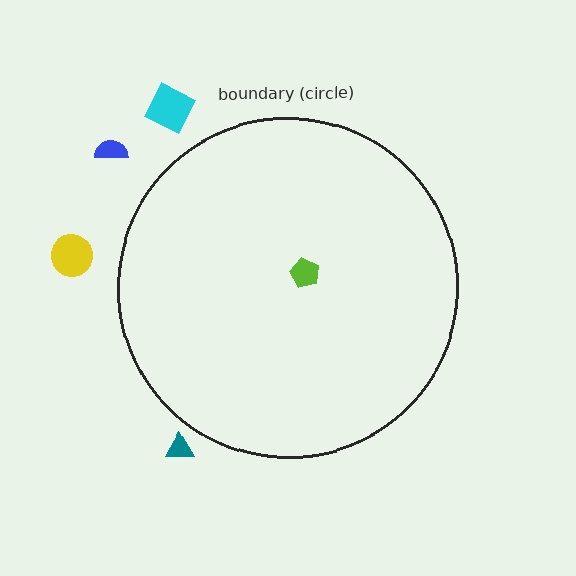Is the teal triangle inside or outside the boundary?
Outside.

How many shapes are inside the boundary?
1 inside, 4 outside.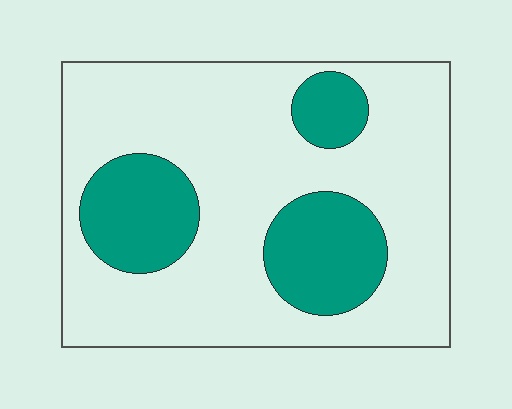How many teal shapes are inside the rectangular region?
3.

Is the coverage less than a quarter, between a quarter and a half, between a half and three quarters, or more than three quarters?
Between a quarter and a half.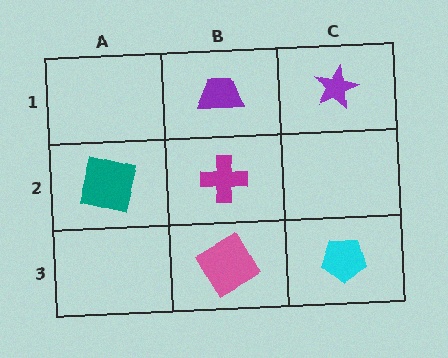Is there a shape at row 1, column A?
No, that cell is empty.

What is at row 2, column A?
A teal square.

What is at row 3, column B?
A pink diamond.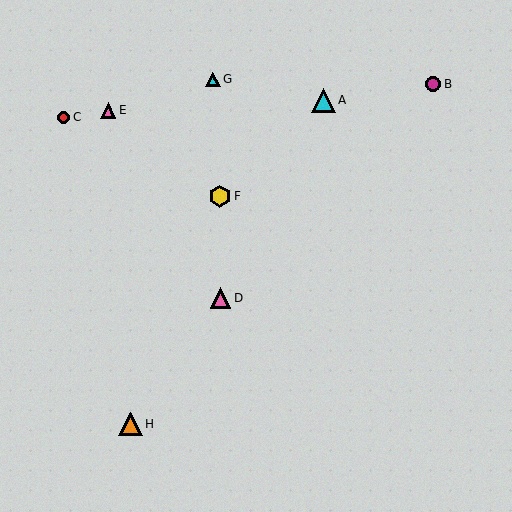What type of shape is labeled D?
Shape D is a pink triangle.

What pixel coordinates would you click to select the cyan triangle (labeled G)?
Click at (213, 79) to select the cyan triangle G.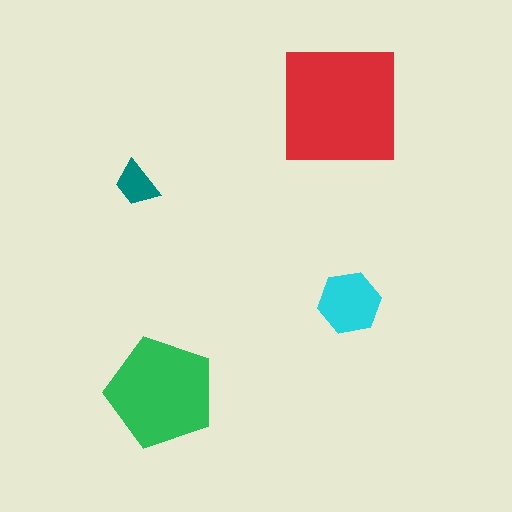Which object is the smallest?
The teal trapezoid.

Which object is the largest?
The red square.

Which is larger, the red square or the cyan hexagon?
The red square.